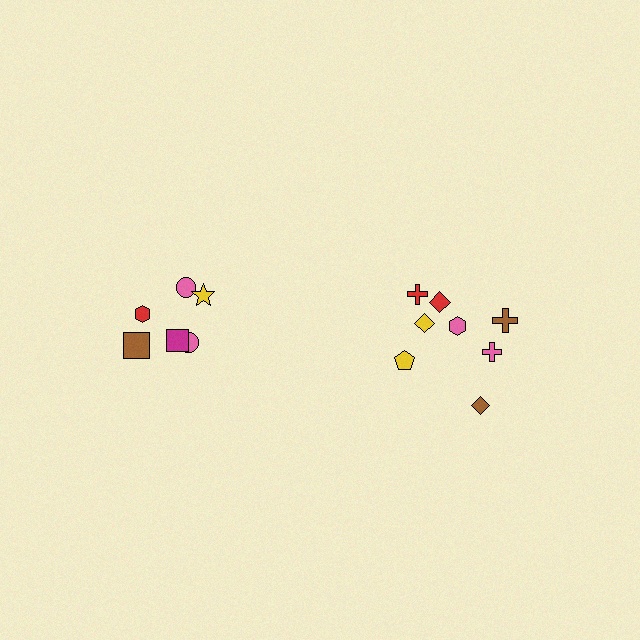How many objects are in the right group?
There are 8 objects.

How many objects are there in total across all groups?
There are 14 objects.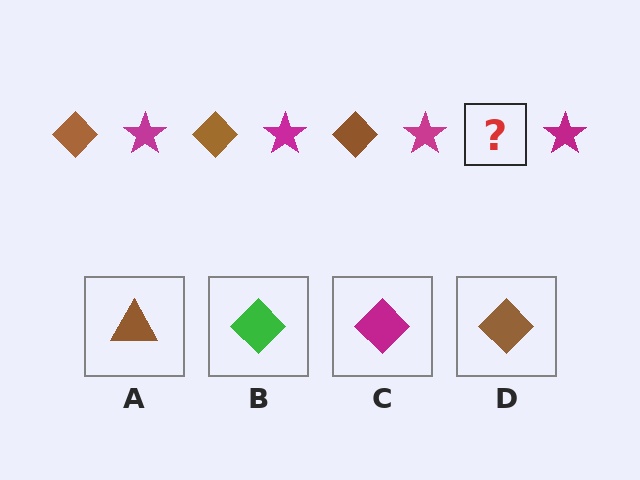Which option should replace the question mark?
Option D.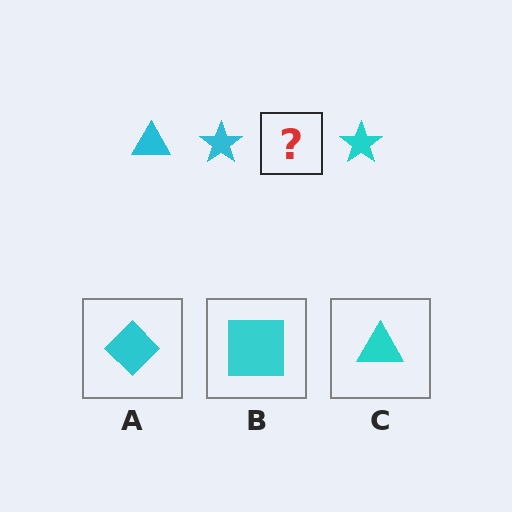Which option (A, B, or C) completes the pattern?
C.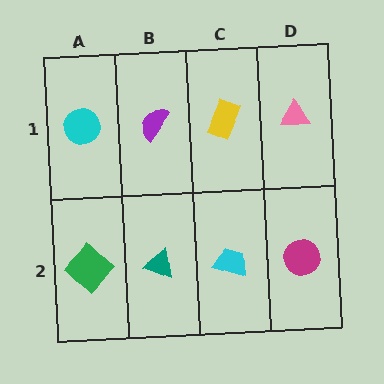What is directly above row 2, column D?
A pink triangle.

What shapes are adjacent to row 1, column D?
A magenta circle (row 2, column D), a yellow rectangle (row 1, column C).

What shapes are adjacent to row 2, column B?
A purple semicircle (row 1, column B), a green diamond (row 2, column A), a cyan trapezoid (row 2, column C).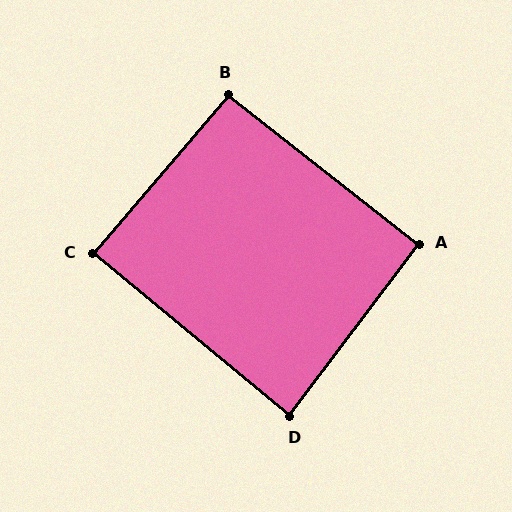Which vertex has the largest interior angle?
B, at approximately 92 degrees.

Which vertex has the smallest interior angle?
D, at approximately 88 degrees.